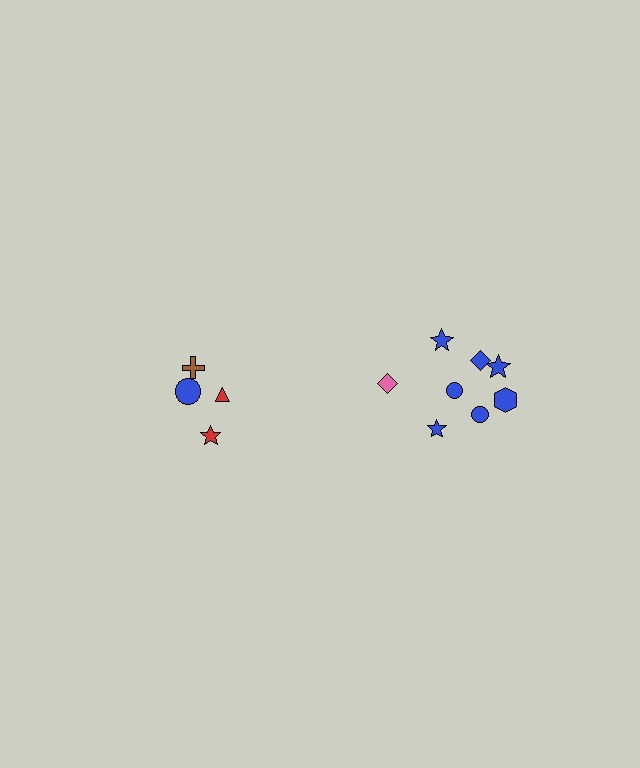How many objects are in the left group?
There are 4 objects.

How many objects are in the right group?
There are 8 objects.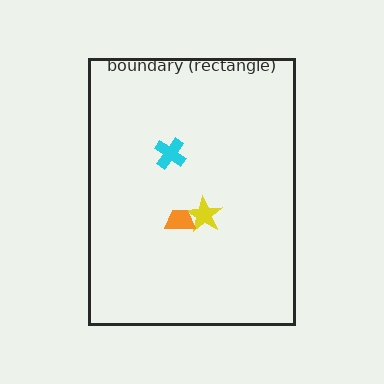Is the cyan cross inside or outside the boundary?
Inside.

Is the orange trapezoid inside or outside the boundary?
Inside.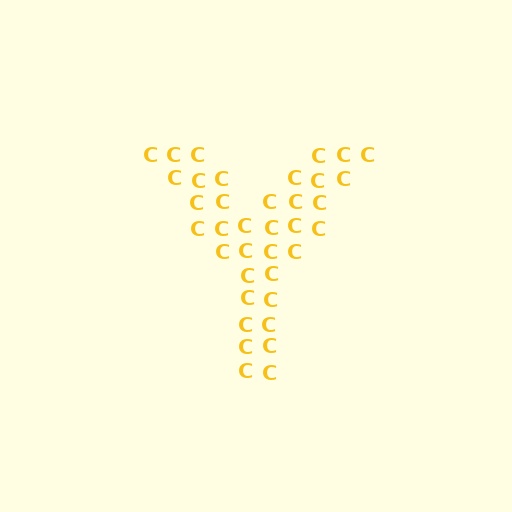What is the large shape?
The large shape is the letter Y.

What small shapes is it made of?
It is made of small letter C's.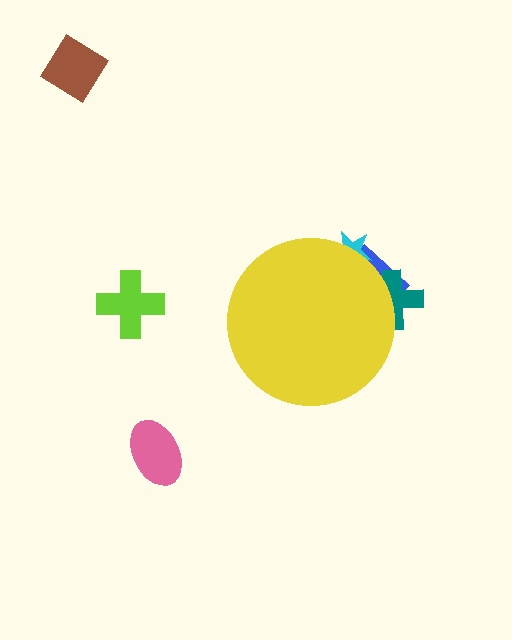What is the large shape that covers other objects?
A yellow circle.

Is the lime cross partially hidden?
No, the lime cross is fully visible.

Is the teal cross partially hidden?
Yes, the teal cross is partially hidden behind the yellow circle.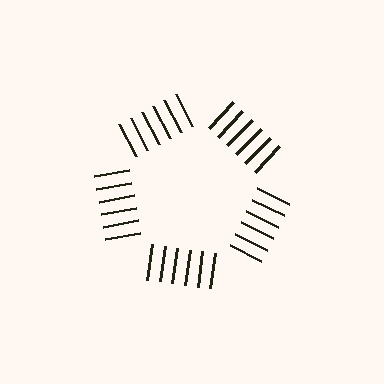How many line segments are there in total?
30 — 6 along each of the 5 edges.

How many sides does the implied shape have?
5 sides — the line-ends trace a pentagon.